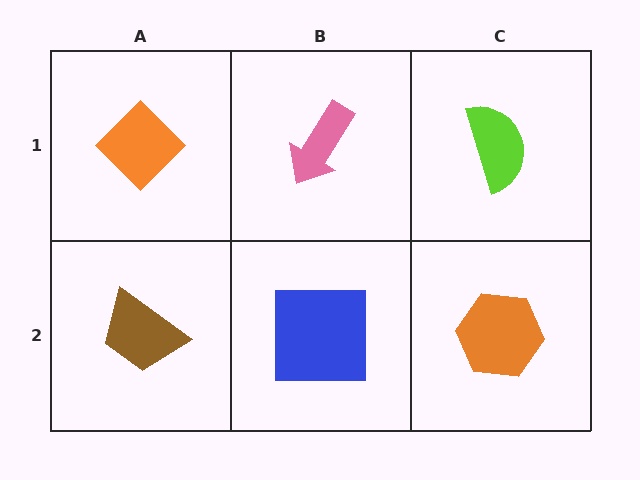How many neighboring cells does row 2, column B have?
3.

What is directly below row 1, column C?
An orange hexagon.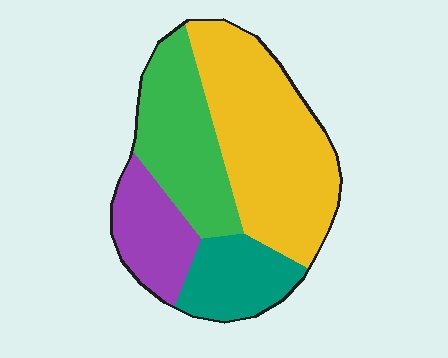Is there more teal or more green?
Green.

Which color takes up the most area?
Yellow, at roughly 45%.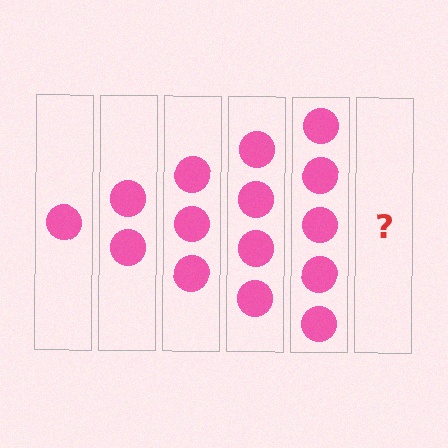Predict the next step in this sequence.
The next step is 6 circles.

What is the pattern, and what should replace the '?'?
The pattern is that each step adds one more circle. The '?' should be 6 circles.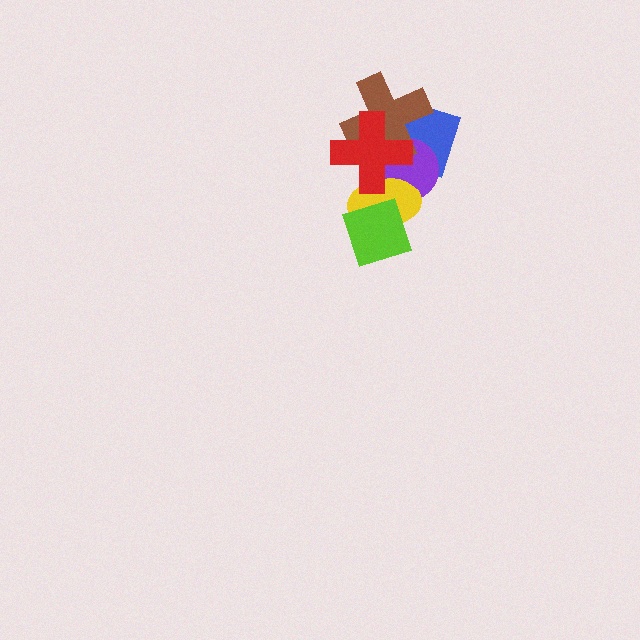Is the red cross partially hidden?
No, no other shape covers it.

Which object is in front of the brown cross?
The red cross is in front of the brown cross.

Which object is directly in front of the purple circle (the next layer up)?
The yellow ellipse is directly in front of the purple circle.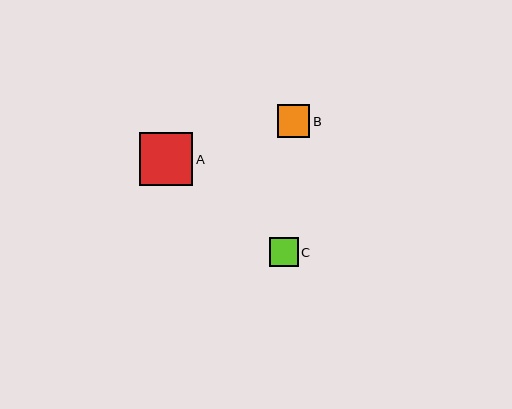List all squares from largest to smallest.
From largest to smallest: A, B, C.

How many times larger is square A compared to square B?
Square A is approximately 1.6 times the size of square B.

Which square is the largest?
Square A is the largest with a size of approximately 53 pixels.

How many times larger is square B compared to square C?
Square B is approximately 1.2 times the size of square C.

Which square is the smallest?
Square C is the smallest with a size of approximately 28 pixels.